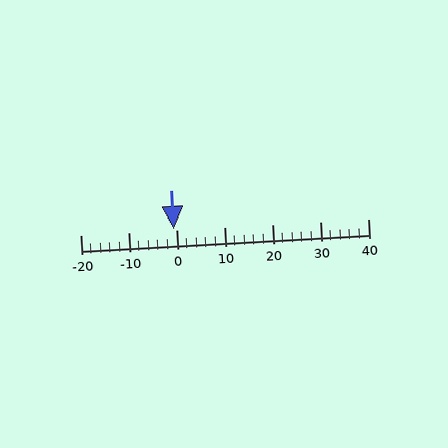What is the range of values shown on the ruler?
The ruler shows values from -20 to 40.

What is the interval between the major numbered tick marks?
The major tick marks are spaced 10 units apart.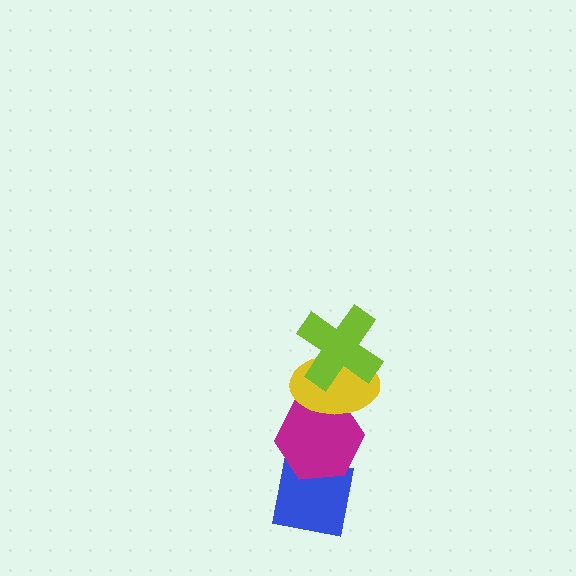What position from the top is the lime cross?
The lime cross is 1st from the top.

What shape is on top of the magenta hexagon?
The yellow ellipse is on top of the magenta hexagon.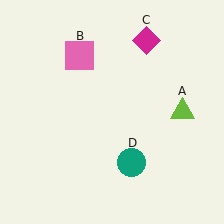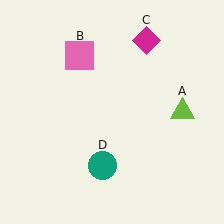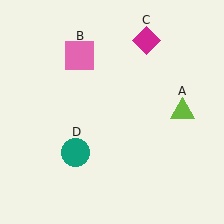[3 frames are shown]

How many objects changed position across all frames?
1 object changed position: teal circle (object D).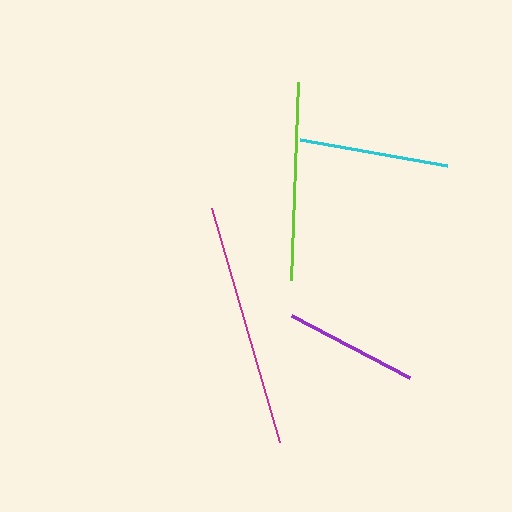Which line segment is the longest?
The magenta line is the longest at approximately 244 pixels.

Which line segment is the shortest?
The purple line is the shortest at approximately 134 pixels.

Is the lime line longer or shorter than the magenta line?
The magenta line is longer than the lime line.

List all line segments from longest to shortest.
From longest to shortest: magenta, lime, cyan, purple.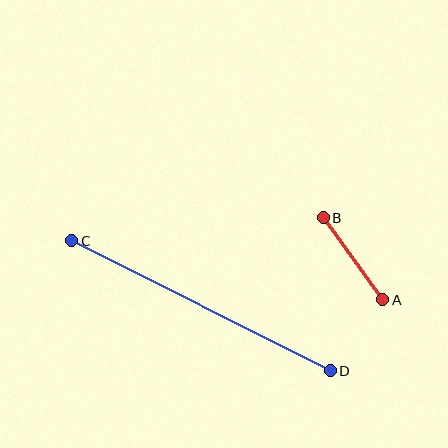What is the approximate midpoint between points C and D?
The midpoint is at approximately (201, 306) pixels.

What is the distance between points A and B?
The distance is approximately 101 pixels.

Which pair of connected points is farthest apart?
Points C and D are farthest apart.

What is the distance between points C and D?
The distance is approximately 289 pixels.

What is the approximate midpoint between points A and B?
The midpoint is at approximately (353, 259) pixels.